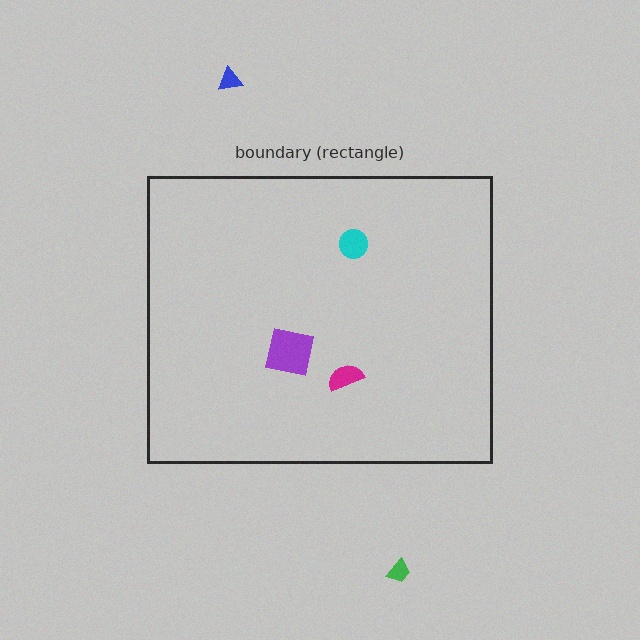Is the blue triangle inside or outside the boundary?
Outside.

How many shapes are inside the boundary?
3 inside, 2 outside.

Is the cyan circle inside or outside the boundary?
Inside.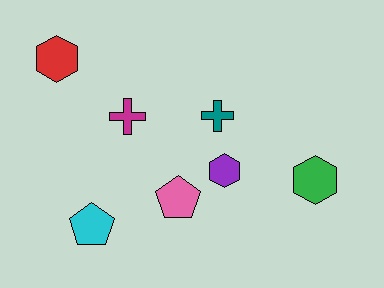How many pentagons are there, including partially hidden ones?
There are 2 pentagons.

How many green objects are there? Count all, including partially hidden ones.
There is 1 green object.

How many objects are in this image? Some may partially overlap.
There are 7 objects.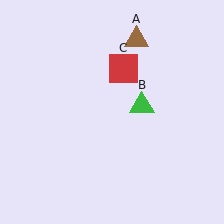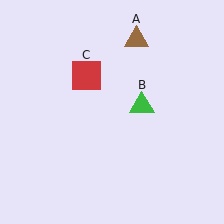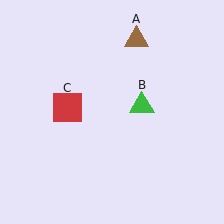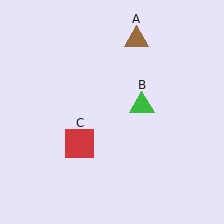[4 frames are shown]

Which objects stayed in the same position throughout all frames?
Brown triangle (object A) and green triangle (object B) remained stationary.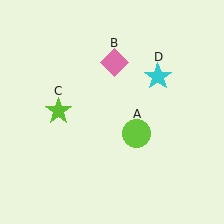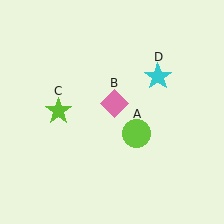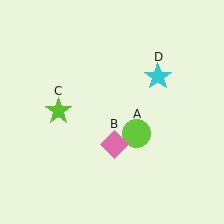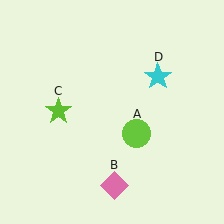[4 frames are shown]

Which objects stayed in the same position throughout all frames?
Lime circle (object A) and lime star (object C) and cyan star (object D) remained stationary.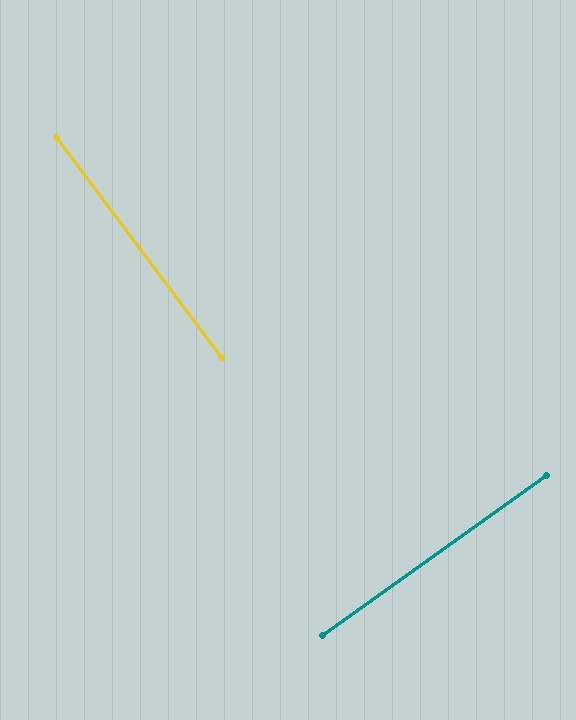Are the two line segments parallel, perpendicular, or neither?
Perpendicular — they meet at approximately 89°.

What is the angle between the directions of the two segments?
Approximately 89 degrees.